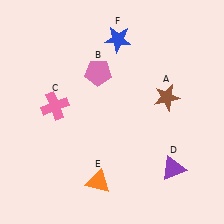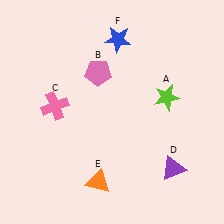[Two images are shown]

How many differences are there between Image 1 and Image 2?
There is 1 difference between the two images.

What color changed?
The star (A) changed from brown in Image 1 to lime in Image 2.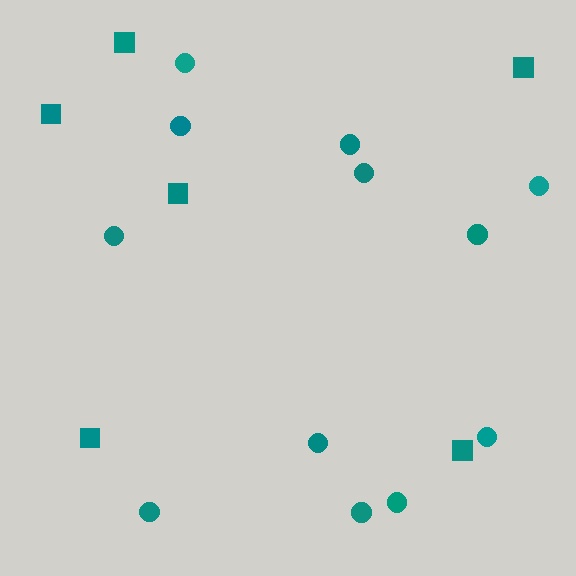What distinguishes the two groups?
There are 2 groups: one group of circles (12) and one group of squares (6).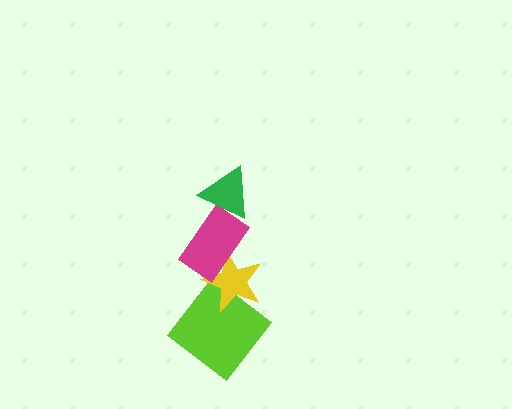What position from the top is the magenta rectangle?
The magenta rectangle is 2nd from the top.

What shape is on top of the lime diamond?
The yellow star is on top of the lime diamond.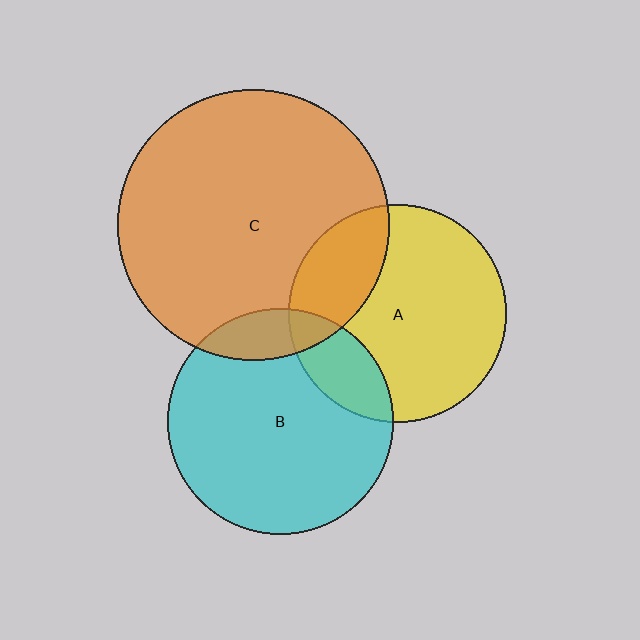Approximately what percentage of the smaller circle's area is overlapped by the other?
Approximately 25%.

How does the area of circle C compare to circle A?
Approximately 1.5 times.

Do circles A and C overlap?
Yes.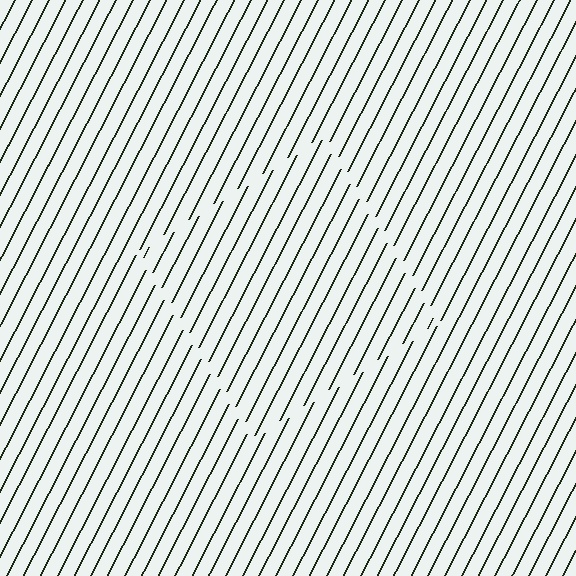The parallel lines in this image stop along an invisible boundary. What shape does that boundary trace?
An illusory square. The interior of the shape contains the same grating, shifted by half a period — the contour is defined by the phase discontinuity where line-ends from the inner and outer gratings abut.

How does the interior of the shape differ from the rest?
The interior of the shape contains the same grating, shifted by half a period — the contour is defined by the phase discontinuity where line-ends from the inner and outer gratings abut.